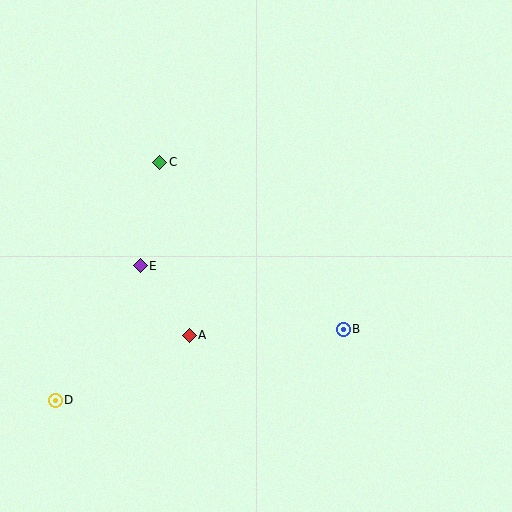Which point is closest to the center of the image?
Point A at (189, 335) is closest to the center.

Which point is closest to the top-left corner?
Point C is closest to the top-left corner.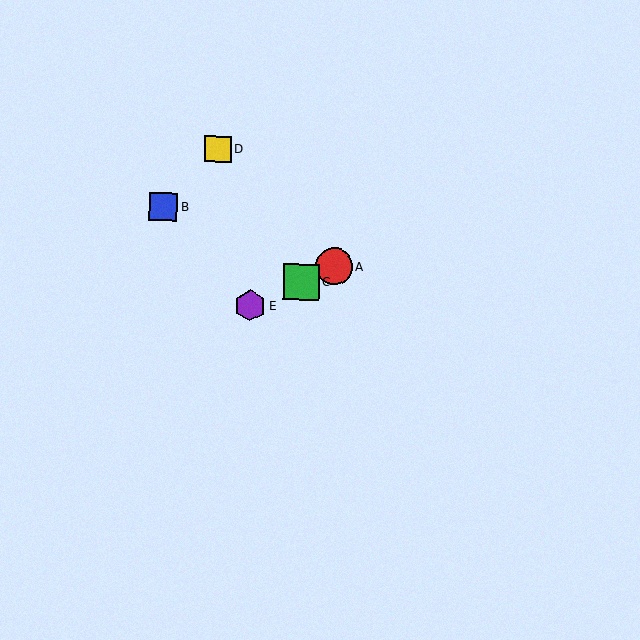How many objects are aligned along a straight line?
3 objects (A, C, E) are aligned along a straight line.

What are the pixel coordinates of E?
Object E is at (250, 306).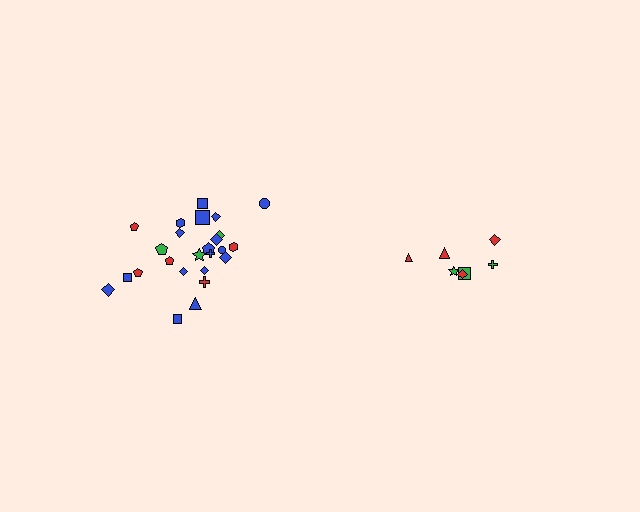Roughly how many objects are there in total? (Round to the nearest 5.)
Roughly 30 objects in total.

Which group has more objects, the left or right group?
The left group.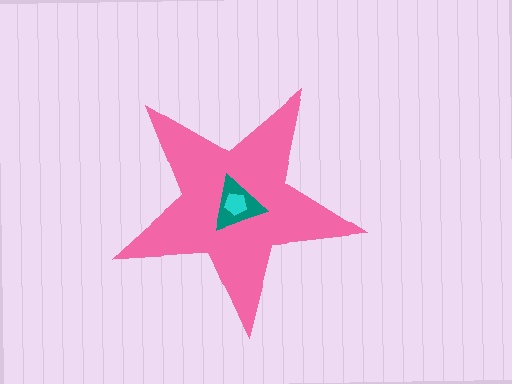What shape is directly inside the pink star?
The teal triangle.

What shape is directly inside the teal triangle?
The cyan pentagon.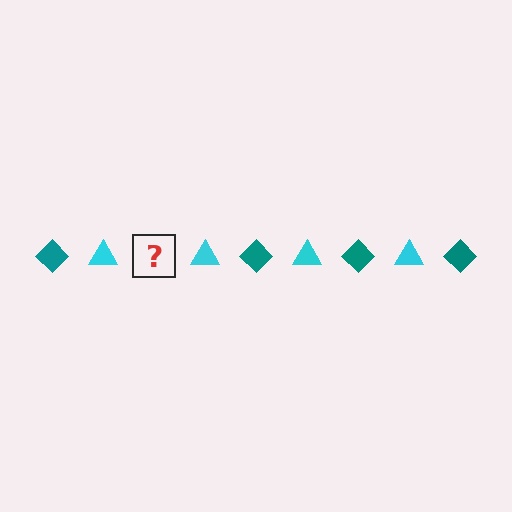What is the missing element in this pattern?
The missing element is a teal diamond.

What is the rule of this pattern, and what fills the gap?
The rule is that the pattern alternates between teal diamond and cyan triangle. The gap should be filled with a teal diamond.